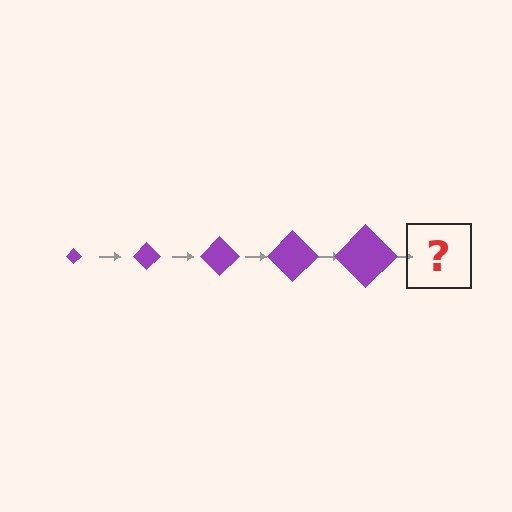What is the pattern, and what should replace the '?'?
The pattern is that the diamond gets progressively larger each step. The '?' should be a purple diamond, larger than the previous one.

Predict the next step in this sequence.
The next step is a purple diamond, larger than the previous one.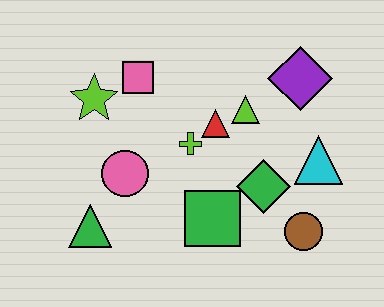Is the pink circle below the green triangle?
No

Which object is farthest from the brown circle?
The lime star is farthest from the brown circle.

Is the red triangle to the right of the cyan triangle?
No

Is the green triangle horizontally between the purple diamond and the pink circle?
No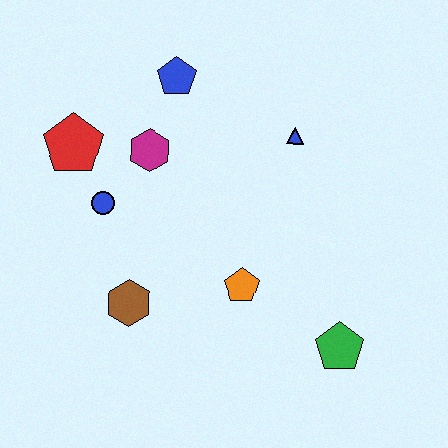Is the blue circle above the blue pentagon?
No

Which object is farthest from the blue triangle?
The brown hexagon is farthest from the blue triangle.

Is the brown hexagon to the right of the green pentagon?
No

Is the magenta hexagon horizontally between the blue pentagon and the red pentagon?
Yes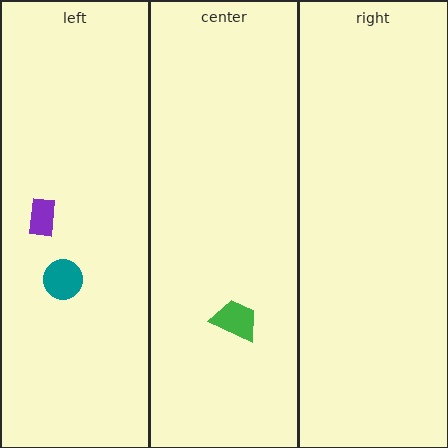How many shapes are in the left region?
2.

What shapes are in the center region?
The green trapezoid.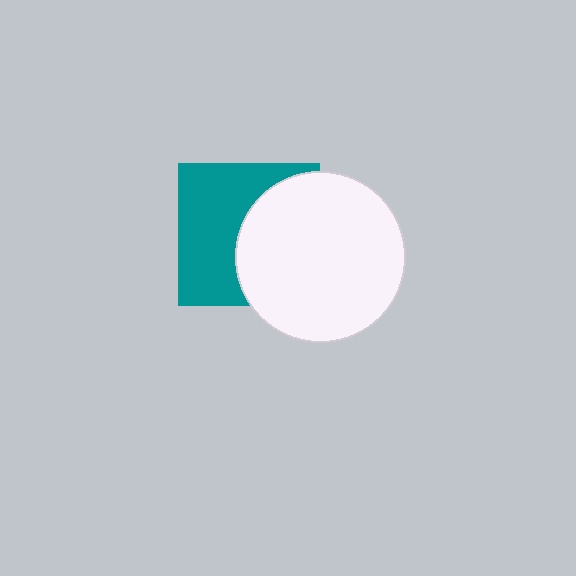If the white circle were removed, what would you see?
You would see the complete teal square.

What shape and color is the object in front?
The object in front is a white circle.